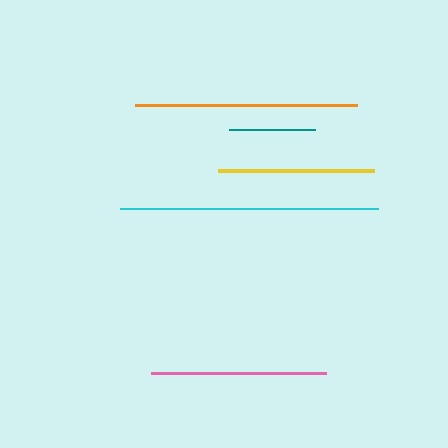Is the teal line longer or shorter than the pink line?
The pink line is longer than the teal line.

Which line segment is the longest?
The cyan line is the longest at approximately 258 pixels.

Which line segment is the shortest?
The teal line is the shortest at approximately 86 pixels.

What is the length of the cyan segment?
The cyan segment is approximately 258 pixels long.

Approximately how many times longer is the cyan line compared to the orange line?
The cyan line is approximately 1.2 times the length of the orange line.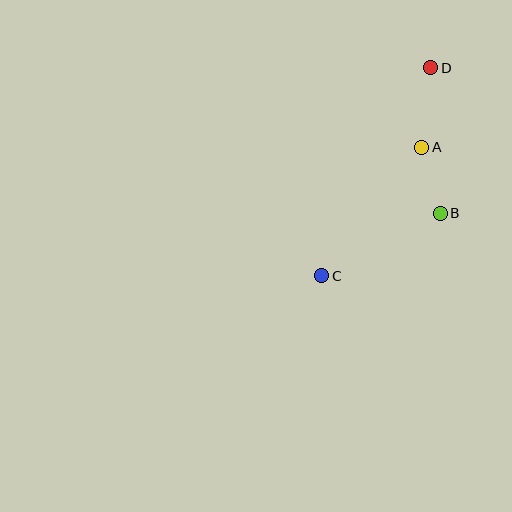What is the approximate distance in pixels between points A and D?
The distance between A and D is approximately 80 pixels.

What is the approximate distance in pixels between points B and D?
The distance between B and D is approximately 146 pixels.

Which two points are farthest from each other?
Points C and D are farthest from each other.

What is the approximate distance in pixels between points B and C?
The distance between B and C is approximately 134 pixels.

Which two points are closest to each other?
Points A and B are closest to each other.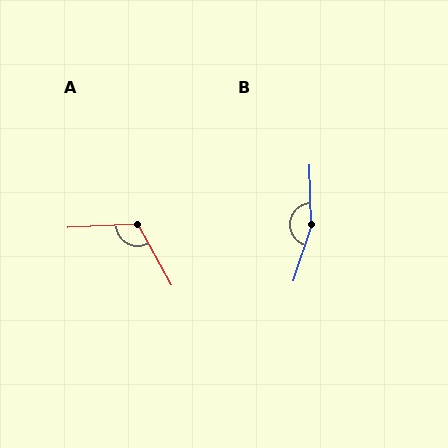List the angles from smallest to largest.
A (116°), B (161°).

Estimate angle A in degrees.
Approximately 116 degrees.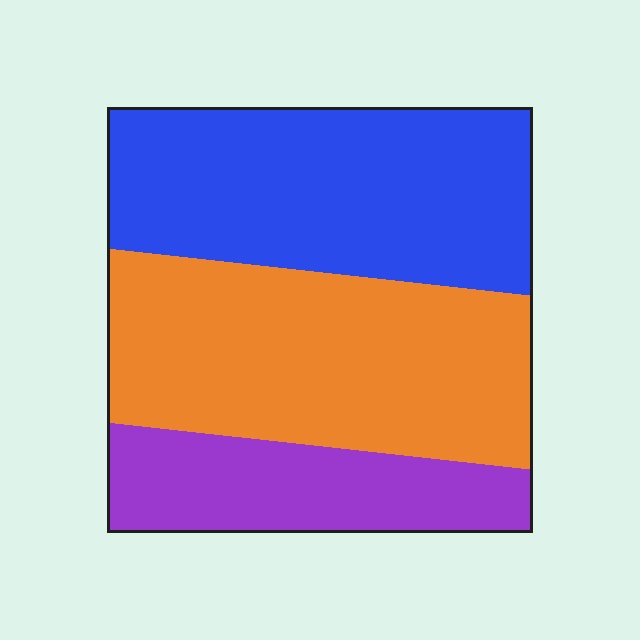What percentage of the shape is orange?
Orange covers around 40% of the shape.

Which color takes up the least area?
Purple, at roughly 20%.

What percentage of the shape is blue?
Blue covers around 40% of the shape.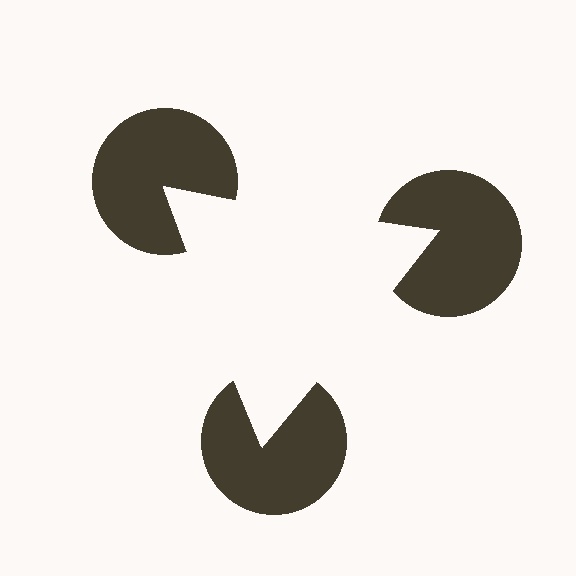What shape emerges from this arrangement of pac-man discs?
An illusory triangle — its edges are inferred from the aligned wedge cuts in the pac-man discs, not physically drawn.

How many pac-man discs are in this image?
There are 3 — one at each vertex of the illusory triangle.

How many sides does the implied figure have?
3 sides.